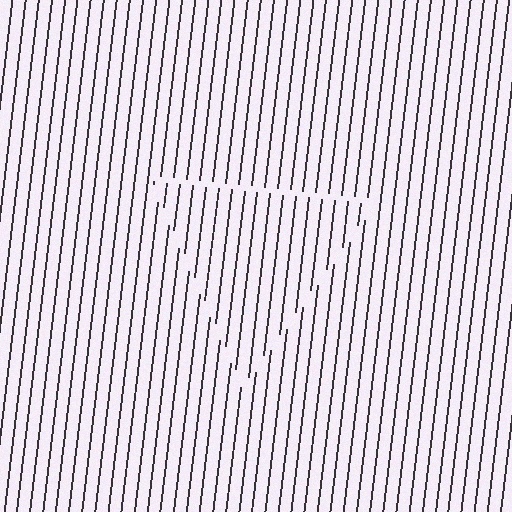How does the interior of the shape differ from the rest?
The interior of the shape contains the same grating, shifted by half a period — the contour is defined by the phase discontinuity where line-ends from the inner and outer gratings abut.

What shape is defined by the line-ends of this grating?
An illusory triangle. The interior of the shape contains the same grating, shifted by half a period — the contour is defined by the phase discontinuity where line-ends from the inner and outer gratings abut.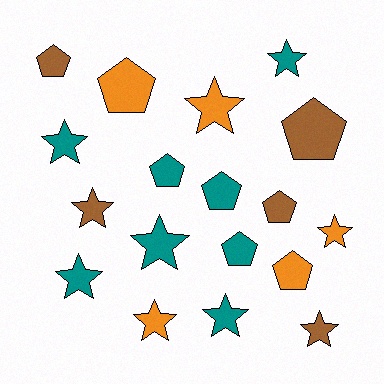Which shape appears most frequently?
Star, with 10 objects.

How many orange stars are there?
There are 3 orange stars.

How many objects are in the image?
There are 18 objects.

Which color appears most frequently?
Teal, with 8 objects.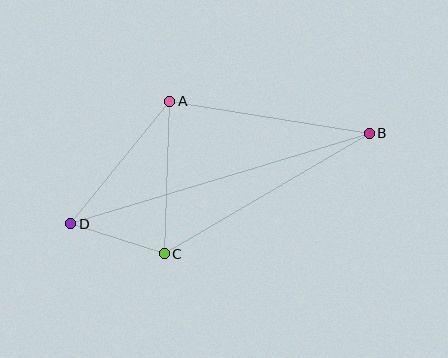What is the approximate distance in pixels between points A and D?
The distance between A and D is approximately 157 pixels.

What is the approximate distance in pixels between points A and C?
The distance between A and C is approximately 153 pixels.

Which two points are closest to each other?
Points C and D are closest to each other.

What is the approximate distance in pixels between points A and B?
The distance between A and B is approximately 202 pixels.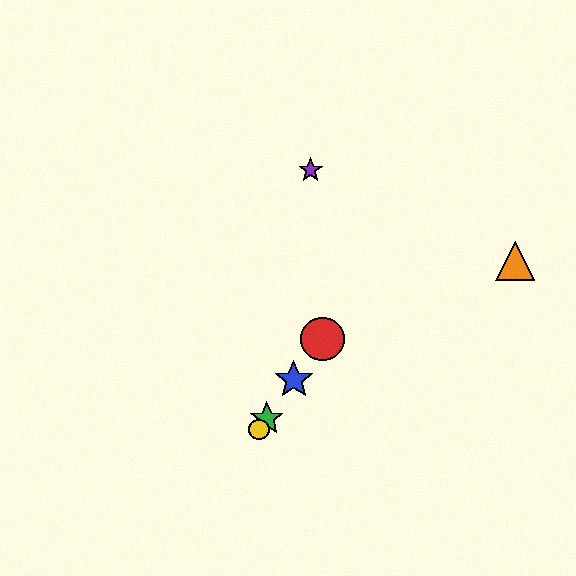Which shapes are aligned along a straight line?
The red circle, the blue star, the green star, the yellow circle are aligned along a straight line.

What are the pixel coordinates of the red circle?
The red circle is at (323, 339).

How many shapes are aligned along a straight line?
4 shapes (the red circle, the blue star, the green star, the yellow circle) are aligned along a straight line.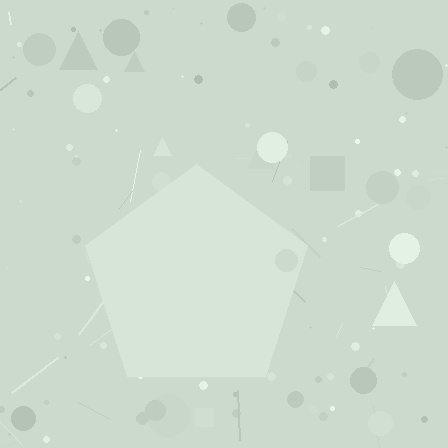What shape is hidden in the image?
A pentagon is hidden in the image.